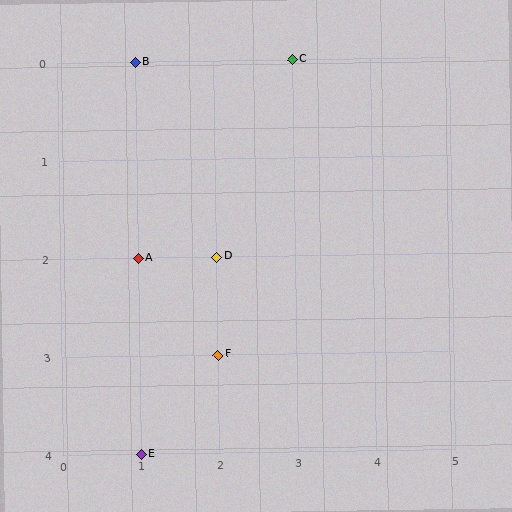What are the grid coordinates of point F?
Point F is at grid coordinates (2, 3).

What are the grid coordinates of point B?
Point B is at grid coordinates (1, 0).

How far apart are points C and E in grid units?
Points C and E are 2 columns and 4 rows apart (about 4.5 grid units diagonally).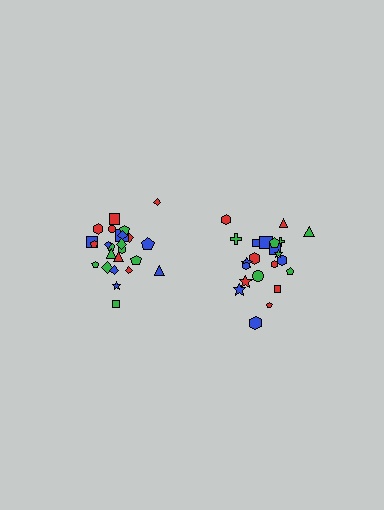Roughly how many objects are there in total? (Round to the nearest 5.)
Roughly 45 objects in total.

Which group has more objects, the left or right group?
The left group.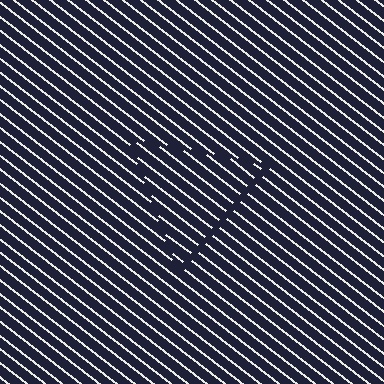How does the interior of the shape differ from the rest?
The interior of the shape contains the same grating, shifted by half a period — the contour is defined by the phase discontinuity where line-ends from the inner and outer gratings abut.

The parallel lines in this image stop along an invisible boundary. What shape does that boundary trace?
An illusory triangle. The interior of the shape contains the same grating, shifted by half a period — the contour is defined by the phase discontinuity where line-ends from the inner and outer gratings abut.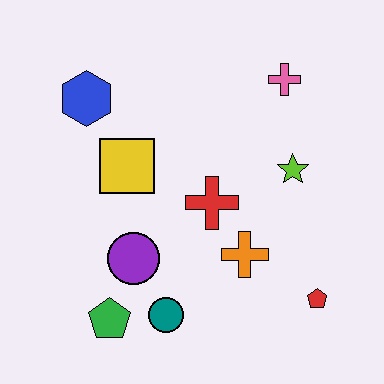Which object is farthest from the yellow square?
The red pentagon is farthest from the yellow square.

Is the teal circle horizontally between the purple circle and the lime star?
Yes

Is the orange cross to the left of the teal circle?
No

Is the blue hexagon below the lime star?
No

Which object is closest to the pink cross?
The lime star is closest to the pink cross.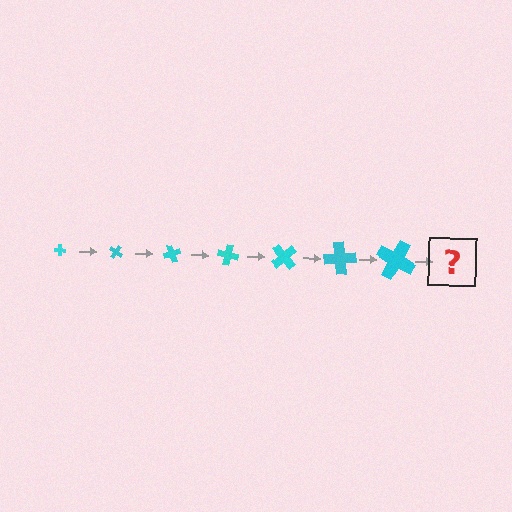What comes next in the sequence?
The next element should be a cross, larger than the previous one and rotated 245 degrees from the start.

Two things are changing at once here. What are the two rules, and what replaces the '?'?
The two rules are that the cross grows larger each step and it rotates 35 degrees each step. The '?' should be a cross, larger than the previous one and rotated 245 degrees from the start.